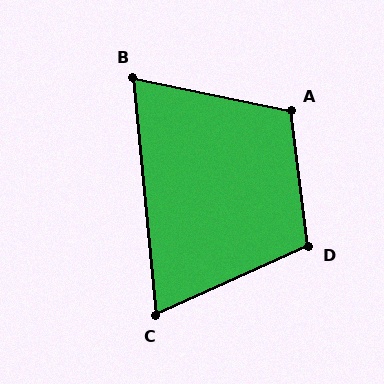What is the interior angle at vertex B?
Approximately 73 degrees (acute).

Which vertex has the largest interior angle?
A, at approximately 109 degrees.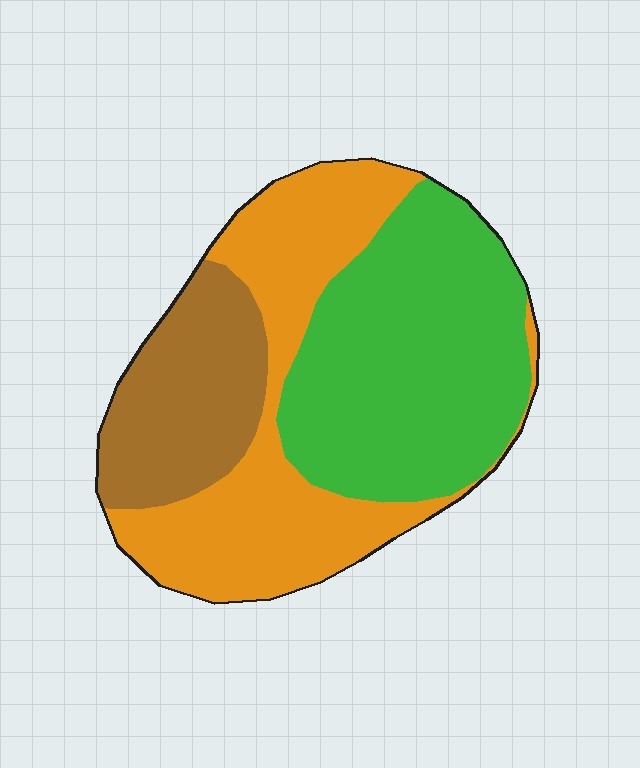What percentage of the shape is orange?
Orange takes up about three eighths (3/8) of the shape.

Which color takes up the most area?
Green, at roughly 40%.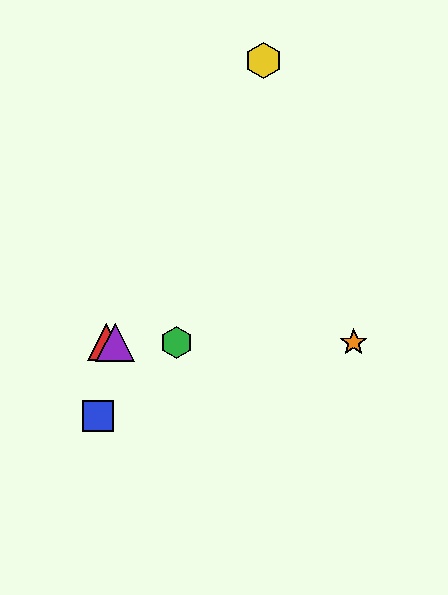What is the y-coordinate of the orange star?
The orange star is at y≈342.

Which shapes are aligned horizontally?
The red triangle, the green hexagon, the purple triangle, the orange star are aligned horizontally.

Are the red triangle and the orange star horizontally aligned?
Yes, both are at y≈342.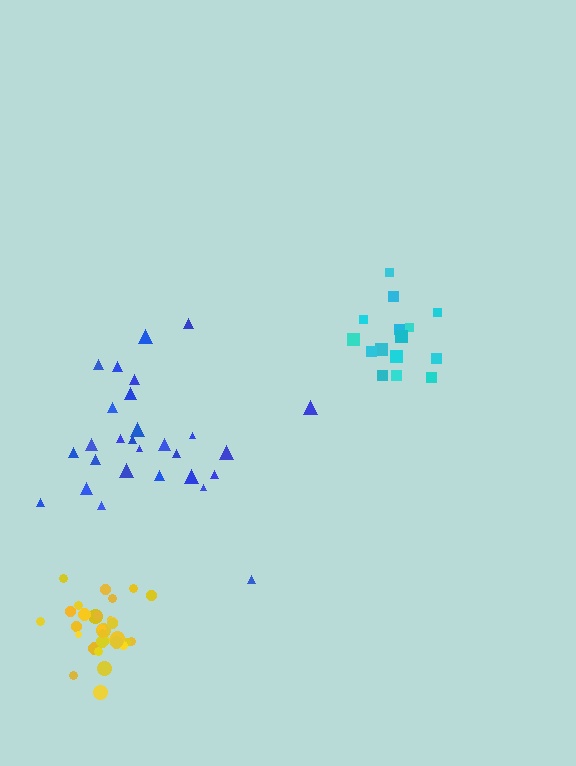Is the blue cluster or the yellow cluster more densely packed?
Yellow.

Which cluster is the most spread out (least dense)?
Blue.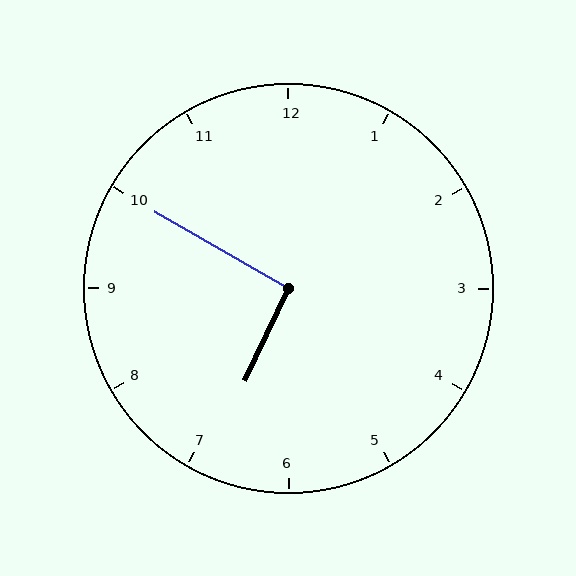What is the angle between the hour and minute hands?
Approximately 95 degrees.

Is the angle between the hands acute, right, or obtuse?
It is right.